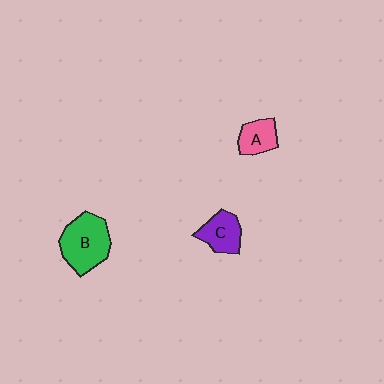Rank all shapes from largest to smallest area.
From largest to smallest: B (green), C (purple), A (pink).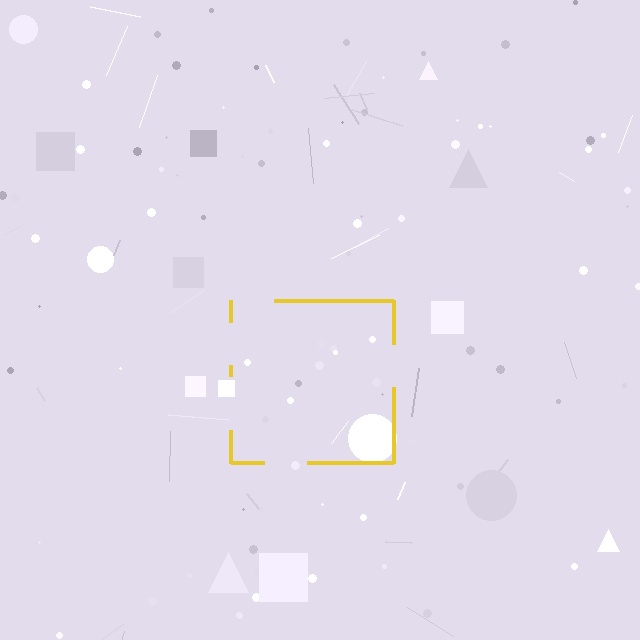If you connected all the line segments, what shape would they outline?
They would outline a square.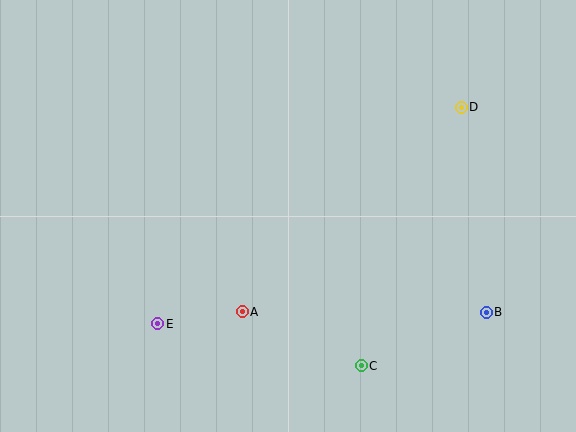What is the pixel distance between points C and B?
The distance between C and B is 136 pixels.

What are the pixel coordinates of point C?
Point C is at (361, 366).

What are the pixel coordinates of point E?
Point E is at (158, 324).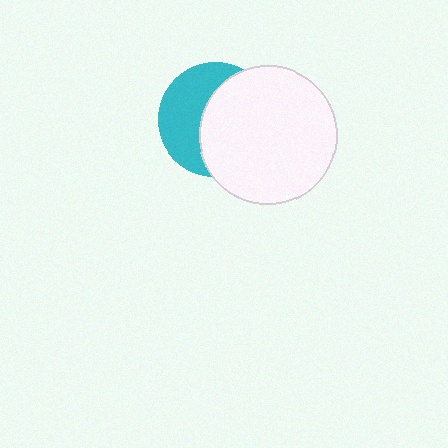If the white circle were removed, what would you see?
You would see the complete cyan circle.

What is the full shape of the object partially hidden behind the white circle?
The partially hidden object is a cyan circle.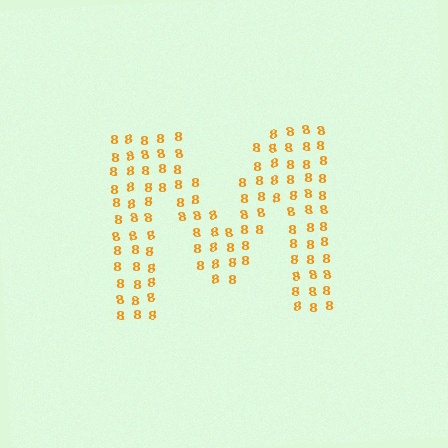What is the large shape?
The large shape is the letter M.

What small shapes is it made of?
It is made of small digit 8's.